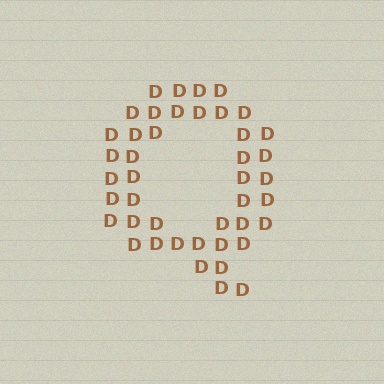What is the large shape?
The large shape is the letter Q.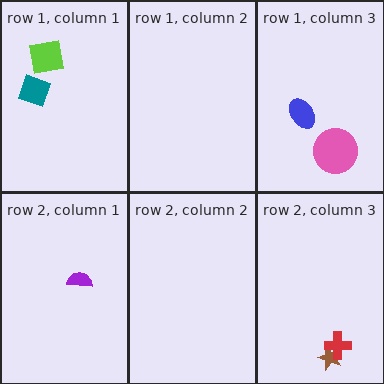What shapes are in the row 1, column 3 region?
The blue ellipse, the pink circle.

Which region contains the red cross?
The row 2, column 3 region.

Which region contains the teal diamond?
The row 1, column 1 region.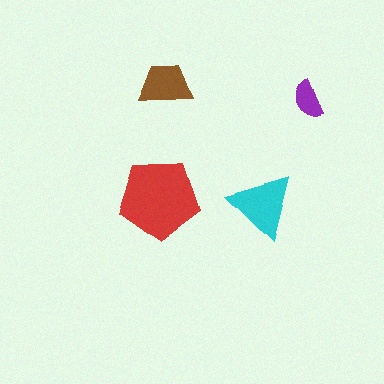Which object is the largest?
The red pentagon.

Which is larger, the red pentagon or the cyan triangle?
The red pentagon.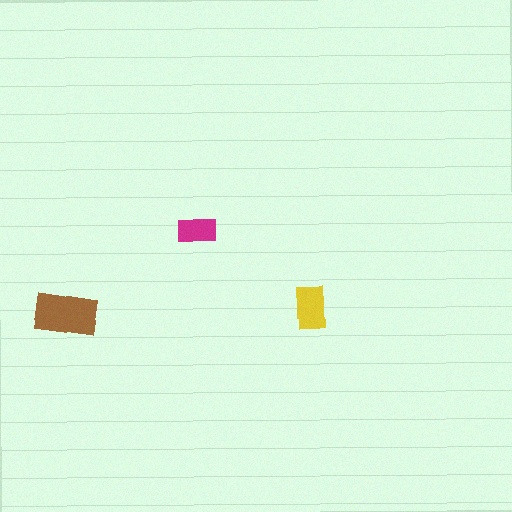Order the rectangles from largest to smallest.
the brown one, the yellow one, the magenta one.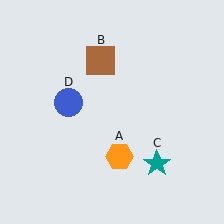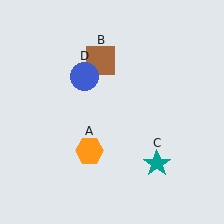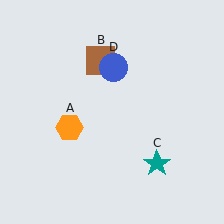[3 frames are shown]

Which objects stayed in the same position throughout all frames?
Brown square (object B) and teal star (object C) remained stationary.